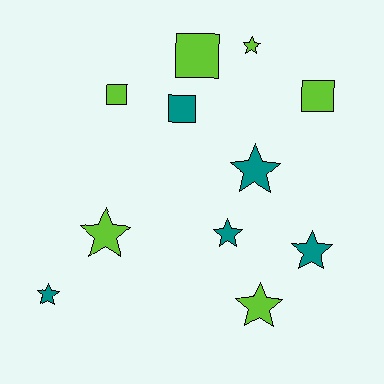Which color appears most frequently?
Lime, with 6 objects.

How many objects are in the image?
There are 11 objects.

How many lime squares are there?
There are 3 lime squares.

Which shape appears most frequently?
Star, with 7 objects.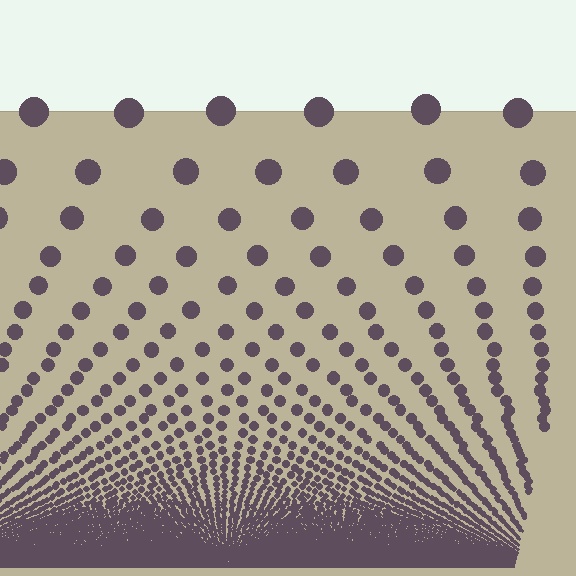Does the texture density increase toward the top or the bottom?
Density increases toward the bottom.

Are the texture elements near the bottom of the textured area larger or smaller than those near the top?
Smaller. The gradient is inverted — elements near the bottom are smaller and denser.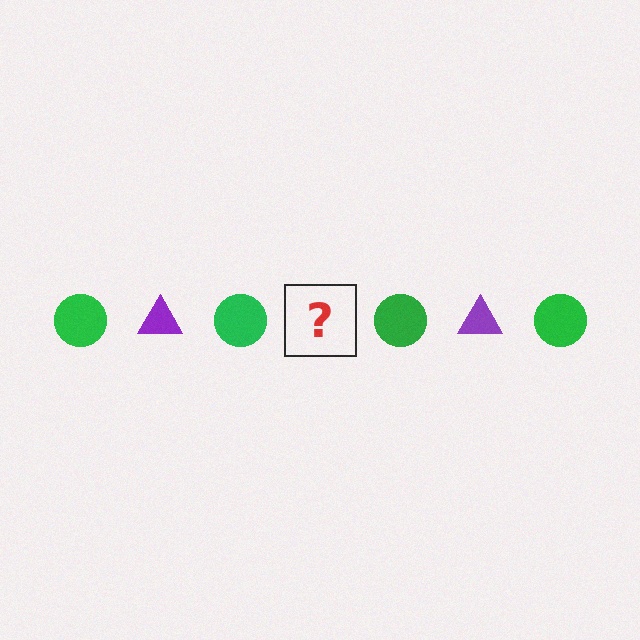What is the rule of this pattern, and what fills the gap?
The rule is that the pattern alternates between green circle and purple triangle. The gap should be filled with a purple triangle.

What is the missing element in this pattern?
The missing element is a purple triangle.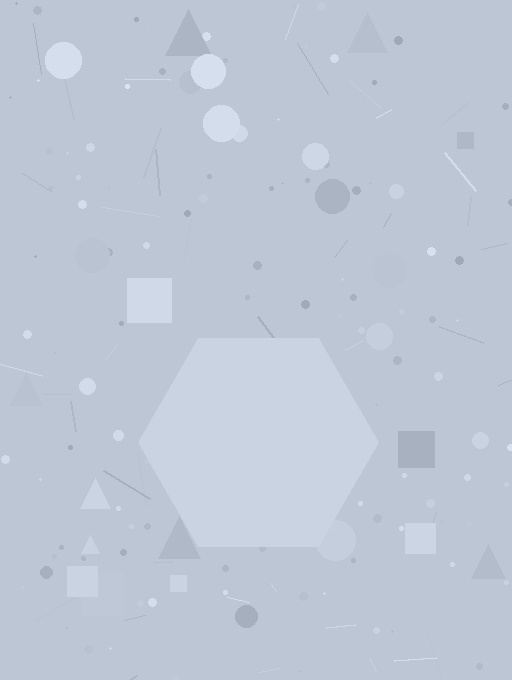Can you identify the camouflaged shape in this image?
The camouflaged shape is a hexagon.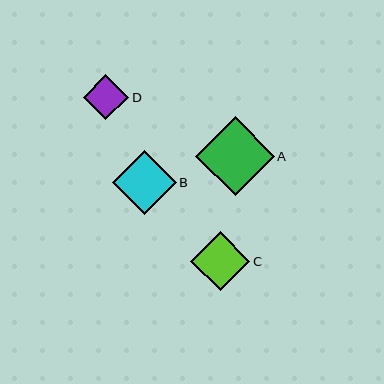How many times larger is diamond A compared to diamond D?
Diamond A is approximately 1.7 times the size of diamond D.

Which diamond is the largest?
Diamond A is the largest with a size of approximately 79 pixels.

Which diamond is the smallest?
Diamond D is the smallest with a size of approximately 46 pixels.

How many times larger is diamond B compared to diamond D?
Diamond B is approximately 1.4 times the size of diamond D.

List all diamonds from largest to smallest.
From largest to smallest: A, B, C, D.